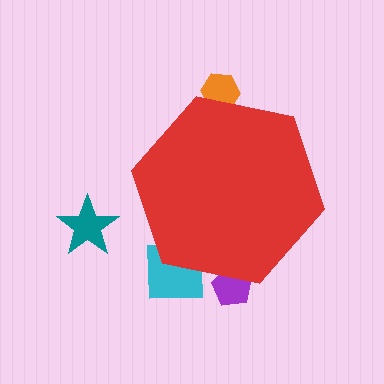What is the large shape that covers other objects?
A red hexagon.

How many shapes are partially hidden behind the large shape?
3 shapes are partially hidden.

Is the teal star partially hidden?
No, the teal star is fully visible.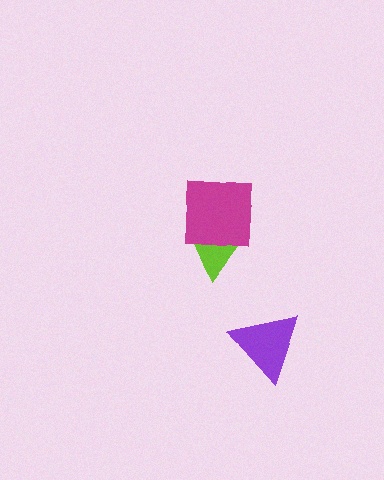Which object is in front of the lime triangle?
The magenta square is in front of the lime triangle.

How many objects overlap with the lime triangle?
1 object overlaps with the lime triangle.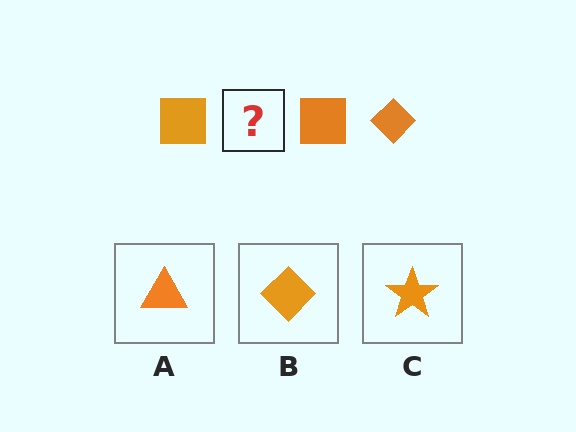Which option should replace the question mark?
Option B.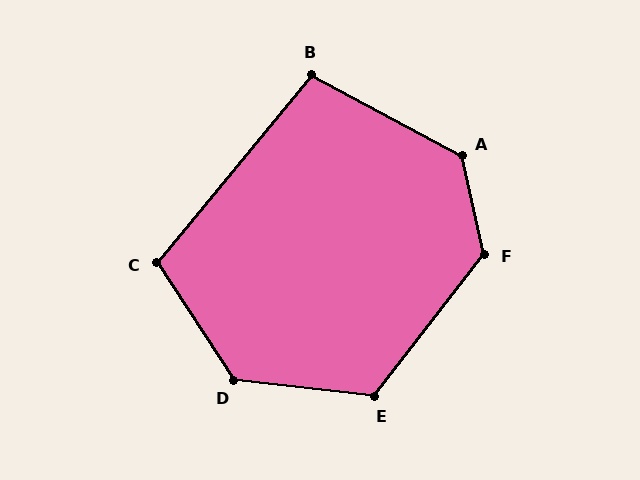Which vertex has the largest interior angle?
A, at approximately 131 degrees.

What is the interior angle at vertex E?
Approximately 122 degrees (obtuse).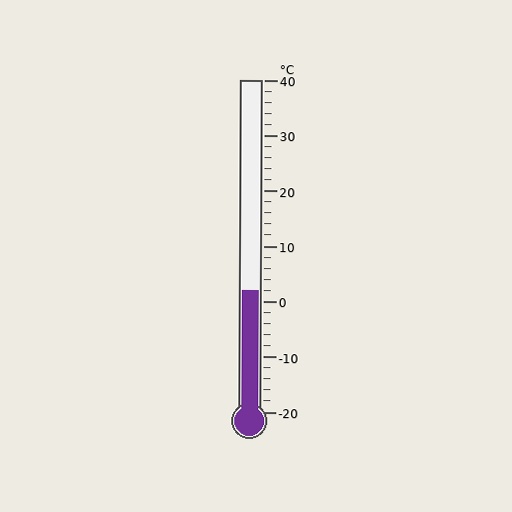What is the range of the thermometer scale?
The thermometer scale ranges from -20°C to 40°C.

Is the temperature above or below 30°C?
The temperature is below 30°C.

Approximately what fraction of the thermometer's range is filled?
The thermometer is filled to approximately 35% of its range.